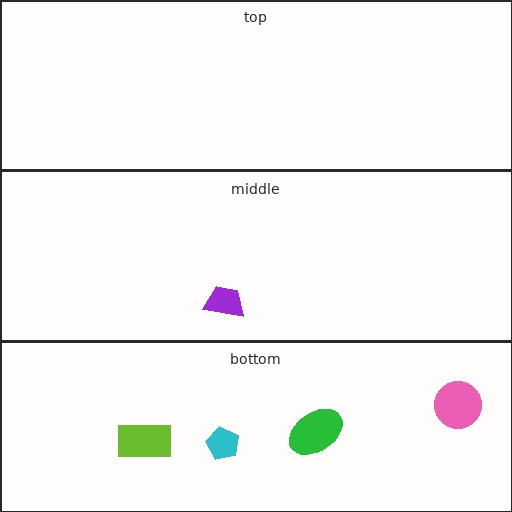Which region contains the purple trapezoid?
The middle region.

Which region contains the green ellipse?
The bottom region.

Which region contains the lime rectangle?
The bottom region.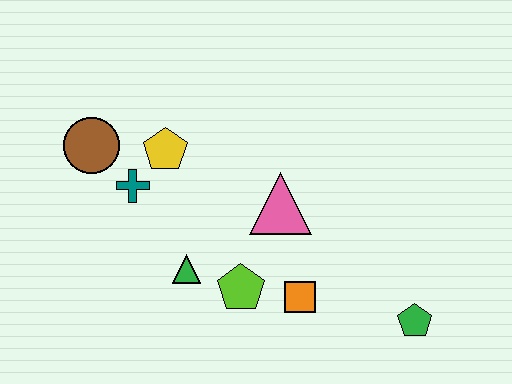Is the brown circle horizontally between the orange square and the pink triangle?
No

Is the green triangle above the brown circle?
No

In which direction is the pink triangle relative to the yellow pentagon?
The pink triangle is to the right of the yellow pentagon.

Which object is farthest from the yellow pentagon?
The green pentagon is farthest from the yellow pentagon.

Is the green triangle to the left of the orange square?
Yes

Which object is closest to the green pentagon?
The orange square is closest to the green pentagon.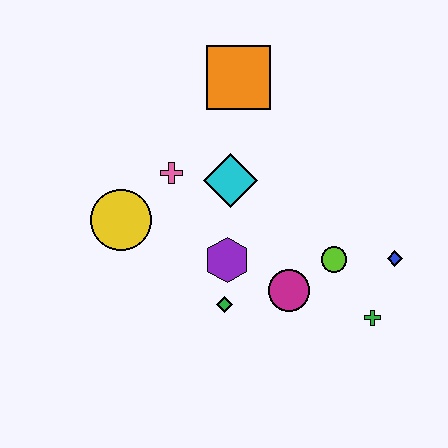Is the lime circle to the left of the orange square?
No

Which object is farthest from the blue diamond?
The yellow circle is farthest from the blue diamond.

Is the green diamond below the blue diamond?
Yes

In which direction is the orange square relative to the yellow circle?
The orange square is above the yellow circle.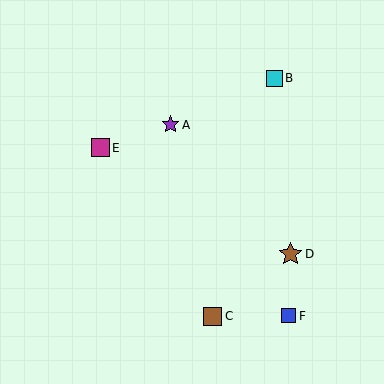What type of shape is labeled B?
Shape B is a cyan square.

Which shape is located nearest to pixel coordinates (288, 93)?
The cyan square (labeled B) at (274, 78) is nearest to that location.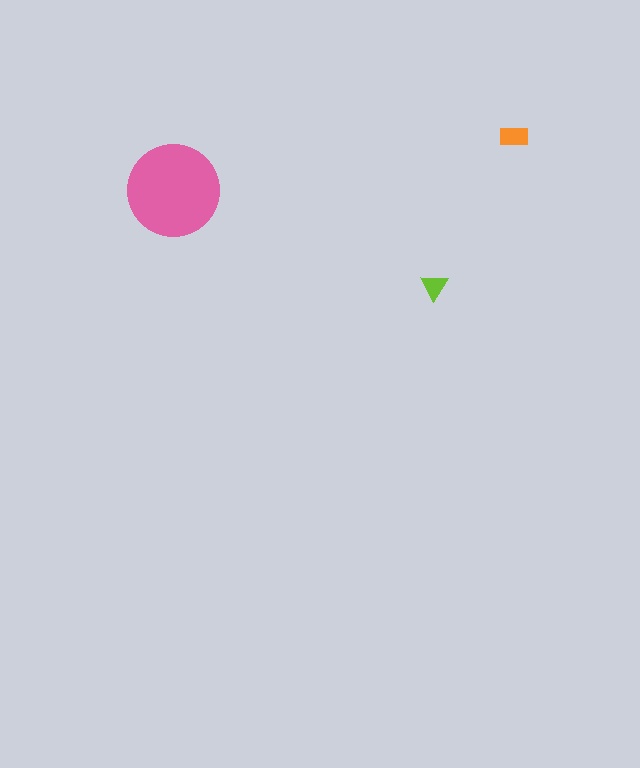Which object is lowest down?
The lime triangle is bottommost.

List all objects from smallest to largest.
The lime triangle, the orange rectangle, the pink circle.